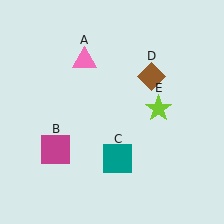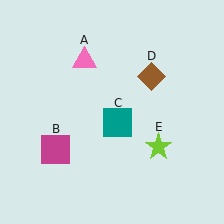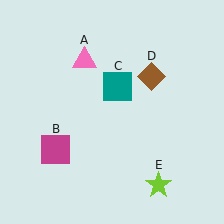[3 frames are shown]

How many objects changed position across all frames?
2 objects changed position: teal square (object C), lime star (object E).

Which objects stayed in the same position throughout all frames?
Pink triangle (object A) and magenta square (object B) and brown diamond (object D) remained stationary.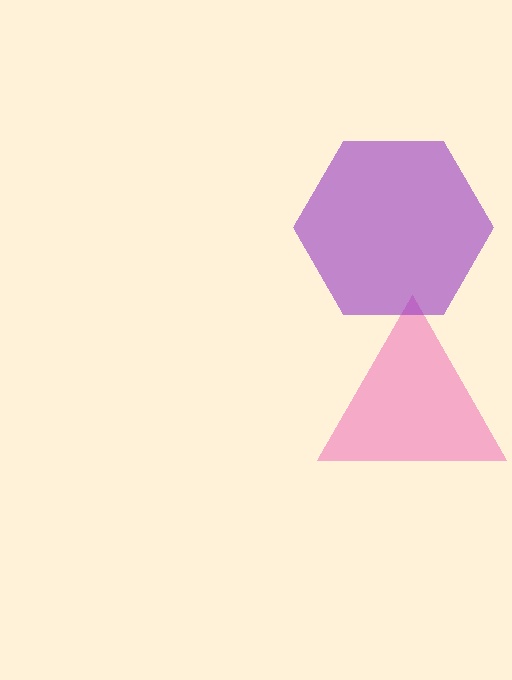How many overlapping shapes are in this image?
There are 2 overlapping shapes in the image.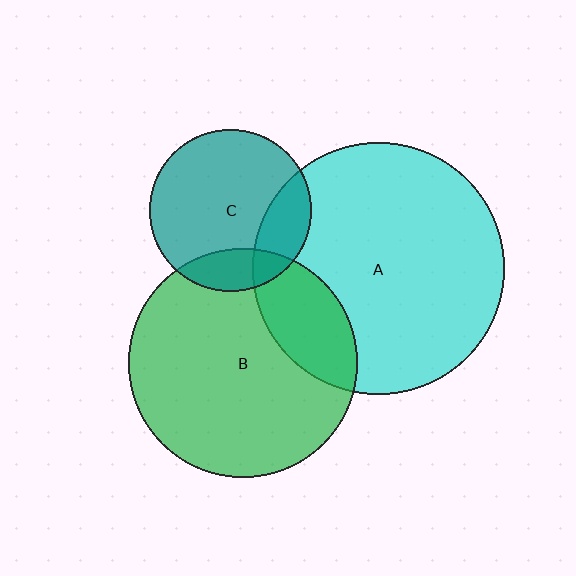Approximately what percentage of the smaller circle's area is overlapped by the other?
Approximately 20%.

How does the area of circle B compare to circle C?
Approximately 2.0 times.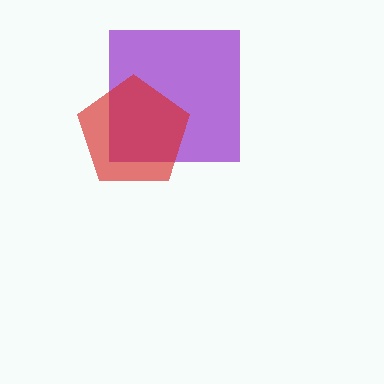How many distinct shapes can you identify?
There are 2 distinct shapes: a purple square, a red pentagon.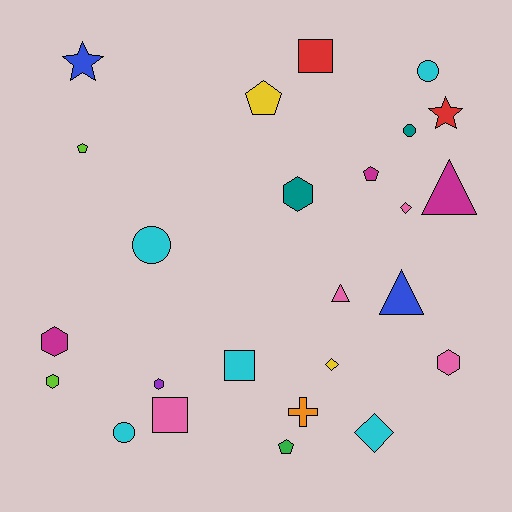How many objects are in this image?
There are 25 objects.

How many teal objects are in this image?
There are 2 teal objects.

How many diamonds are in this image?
There are 3 diamonds.